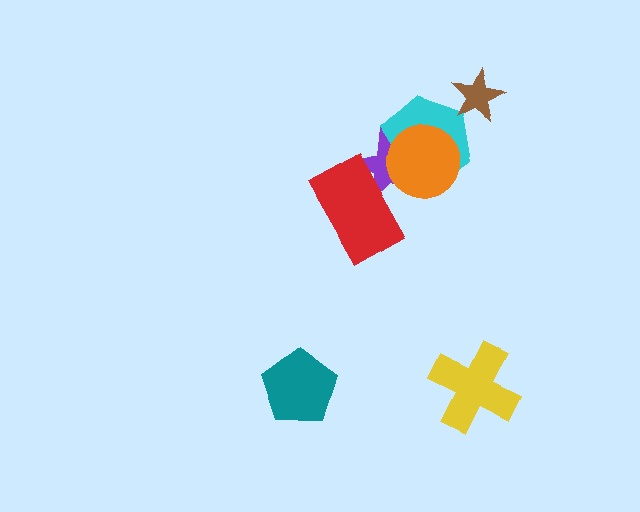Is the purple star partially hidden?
Yes, it is partially covered by another shape.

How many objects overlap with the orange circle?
2 objects overlap with the orange circle.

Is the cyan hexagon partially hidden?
Yes, it is partially covered by another shape.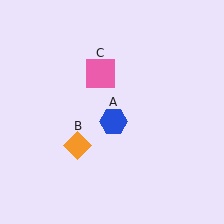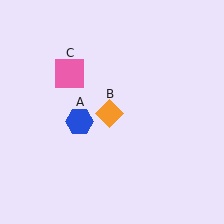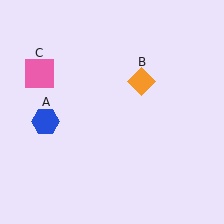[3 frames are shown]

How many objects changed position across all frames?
3 objects changed position: blue hexagon (object A), orange diamond (object B), pink square (object C).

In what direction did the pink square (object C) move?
The pink square (object C) moved left.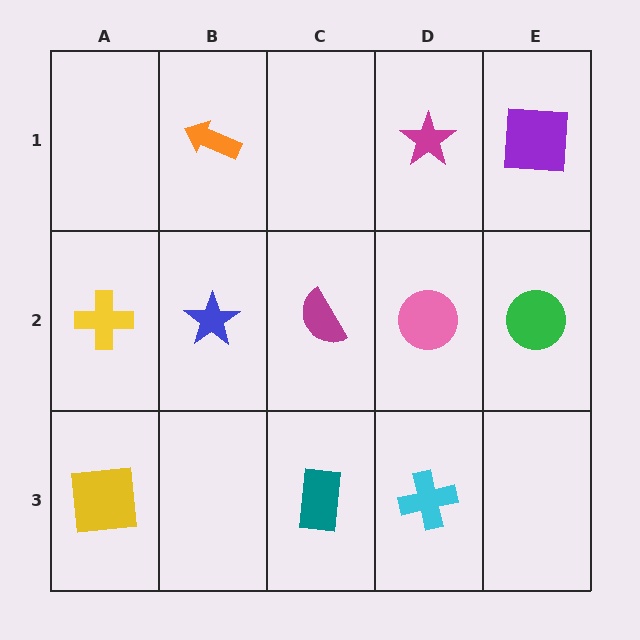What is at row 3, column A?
A yellow square.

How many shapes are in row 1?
3 shapes.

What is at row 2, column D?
A pink circle.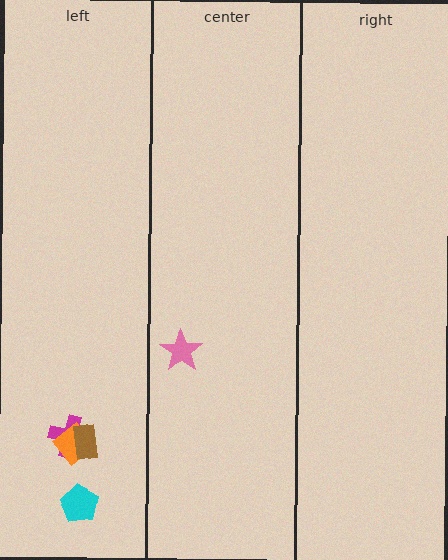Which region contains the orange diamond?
The left region.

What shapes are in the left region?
The magenta cross, the orange diamond, the brown rectangle, the cyan pentagon.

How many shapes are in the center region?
1.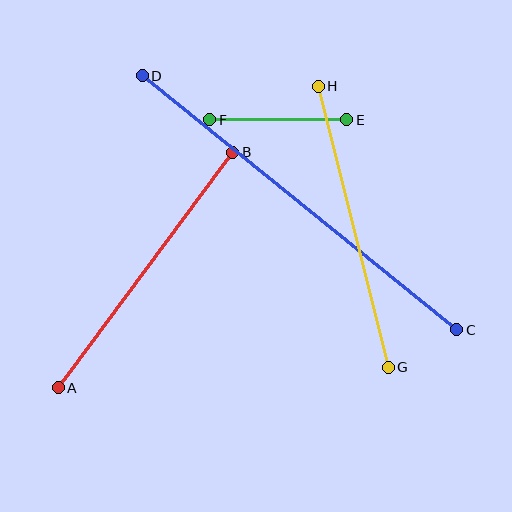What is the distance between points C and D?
The distance is approximately 404 pixels.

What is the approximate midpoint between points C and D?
The midpoint is at approximately (300, 203) pixels.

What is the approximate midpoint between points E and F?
The midpoint is at approximately (278, 120) pixels.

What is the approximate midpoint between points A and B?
The midpoint is at approximately (146, 270) pixels.